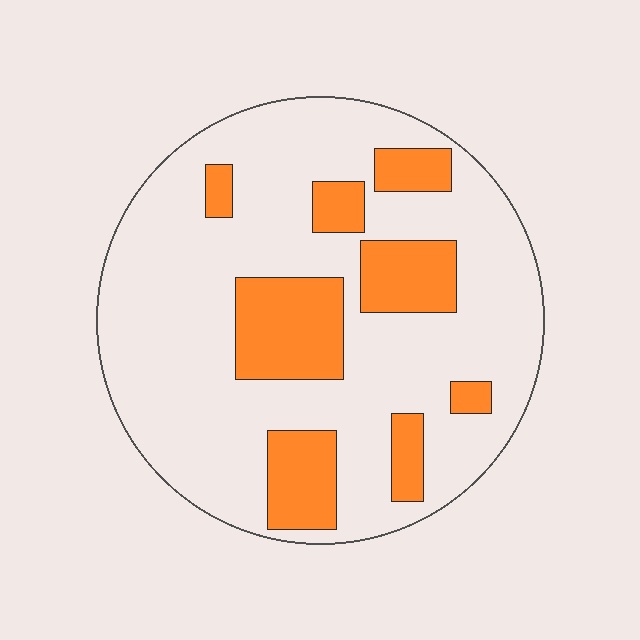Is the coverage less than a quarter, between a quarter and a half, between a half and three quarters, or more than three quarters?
Less than a quarter.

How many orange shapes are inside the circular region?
8.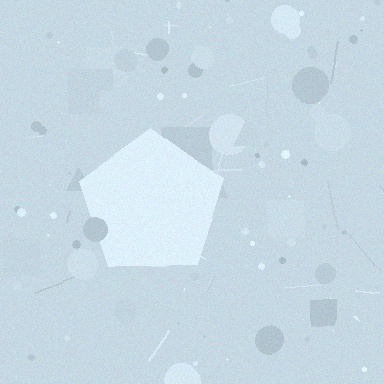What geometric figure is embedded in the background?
A pentagon is embedded in the background.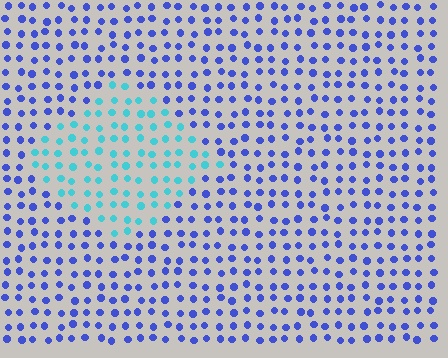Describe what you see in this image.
The image is filled with small blue elements in a uniform arrangement. A diamond-shaped region is visible where the elements are tinted to a slightly different hue, forming a subtle color boundary.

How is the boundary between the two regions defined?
The boundary is defined purely by a slight shift in hue (about 52 degrees). Spacing, size, and orientation are identical on both sides.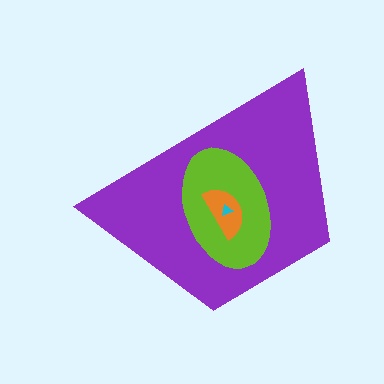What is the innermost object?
The cyan triangle.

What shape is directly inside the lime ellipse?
The orange semicircle.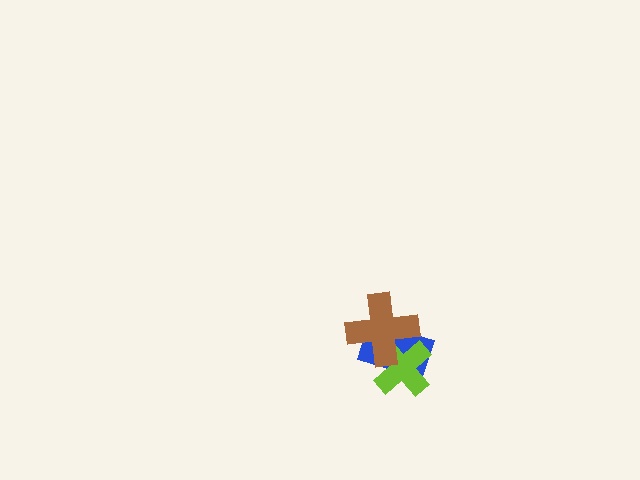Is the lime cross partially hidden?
Yes, it is partially covered by another shape.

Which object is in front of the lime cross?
The brown cross is in front of the lime cross.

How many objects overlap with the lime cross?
2 objects overlap with the lime cross.